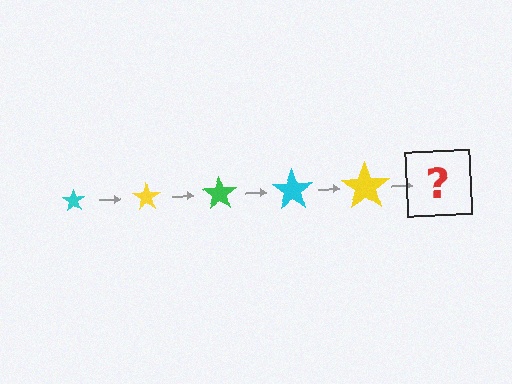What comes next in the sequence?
The next element should be a green star, larger than the previous one.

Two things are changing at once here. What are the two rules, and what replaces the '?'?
The two rules are that the star grows larger each step and the color cycles through cyan, yellow, and green. The '?' should be a green star, larger than the previous one.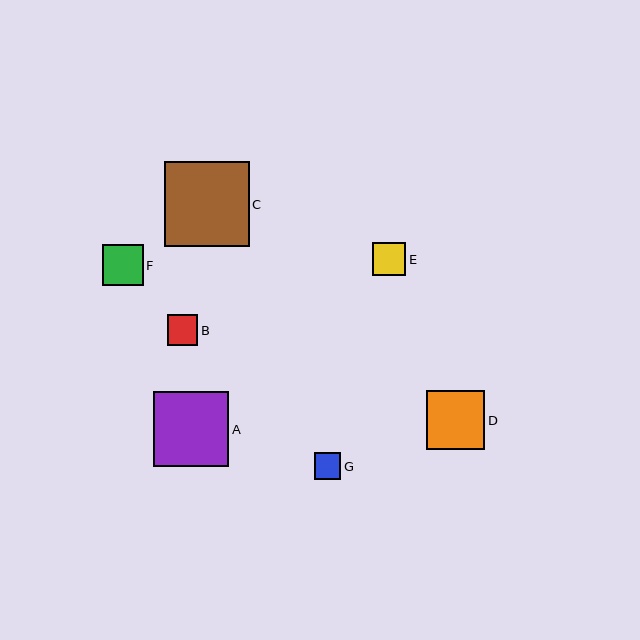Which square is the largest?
Square C is the largest with a size of approximately 85 pixels.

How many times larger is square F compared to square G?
Square F is approximately 1.5 times the size of square G.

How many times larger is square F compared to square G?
Square F is approximately 1.5 times the size of square G.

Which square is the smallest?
Square G is the smallest with a size of approximately 27 pixels.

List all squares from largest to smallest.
From largest to smallest: C, A, D, F, E, B, G.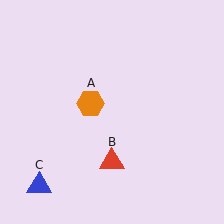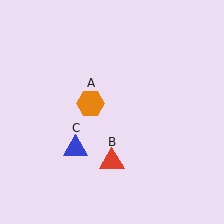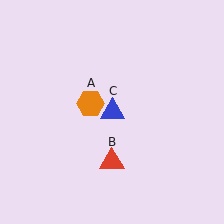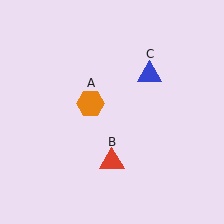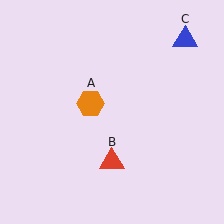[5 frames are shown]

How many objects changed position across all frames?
1 object changed position: blue triangle (object C).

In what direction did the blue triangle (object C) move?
The blue triangle (object C) moved up and to the right.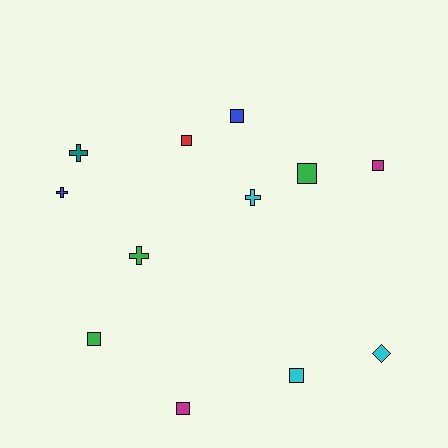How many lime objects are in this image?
There are no lime objects.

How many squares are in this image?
There are 7 squares.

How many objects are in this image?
There are 12 objects.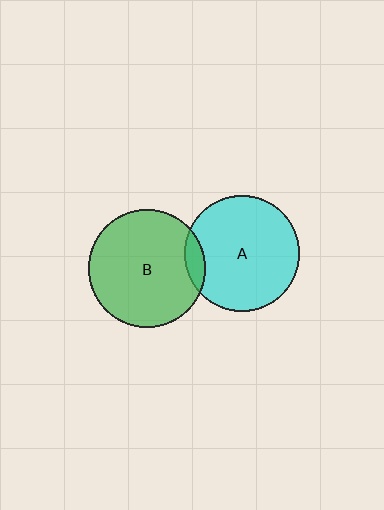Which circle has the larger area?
Circle B (green).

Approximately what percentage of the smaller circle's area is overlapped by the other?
Approximately 10%.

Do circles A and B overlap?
Yes.